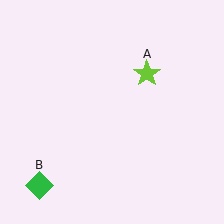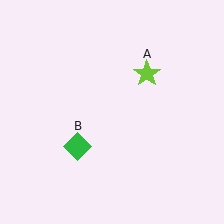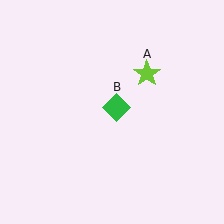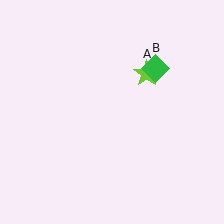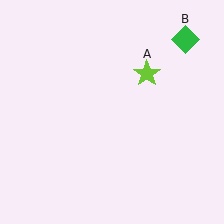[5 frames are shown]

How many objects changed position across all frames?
1 object changed position: green diamond (object B).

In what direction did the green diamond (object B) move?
The green diamond (object B) moved up and to the right.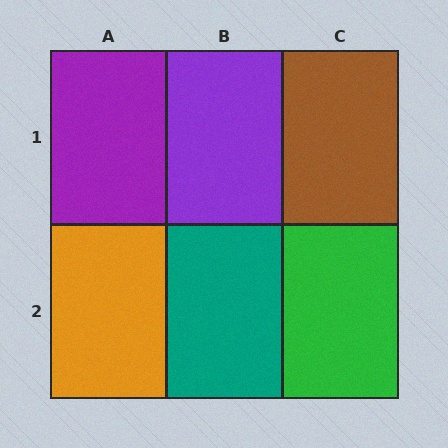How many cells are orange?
1 cell is orange.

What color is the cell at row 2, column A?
Orange.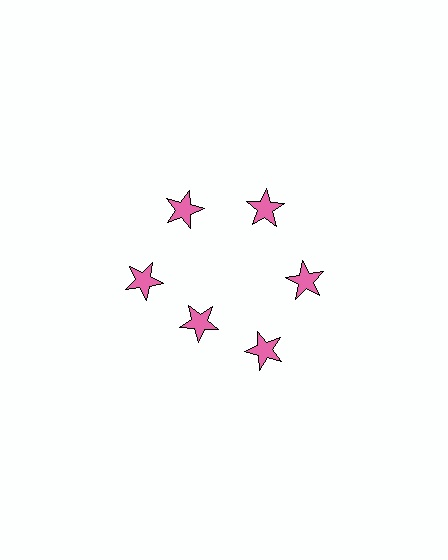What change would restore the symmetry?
The symmetry would be restored by moving it outward, back onto the ring so that all 6 stars sit at equal angles and equal distance from the center.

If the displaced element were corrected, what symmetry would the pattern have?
It would have 6-fold rotational symmetry — the pattern would map onto itself every 60 degrees.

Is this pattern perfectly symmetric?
No. The 6 pink stars are arranged in a ring, but one element near the 7 o'clock position is pulled inward toward the center, breaking the 6-fold rotational symmetry.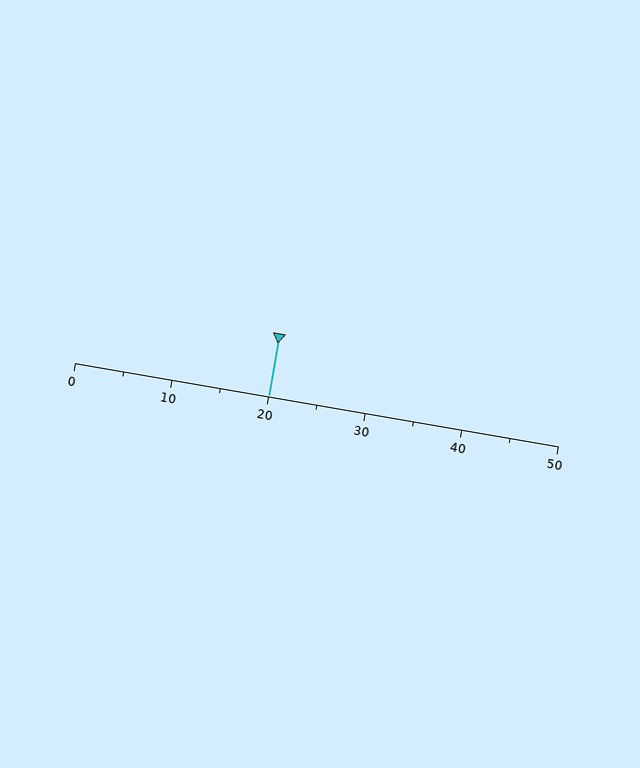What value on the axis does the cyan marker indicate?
The marker indicates approximately 20.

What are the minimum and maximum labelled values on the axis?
The axis runs from 0 to 50.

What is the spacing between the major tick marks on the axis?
The major ticks are spaced 10 apart.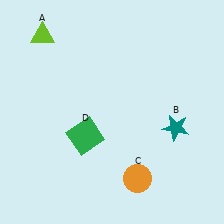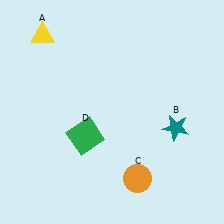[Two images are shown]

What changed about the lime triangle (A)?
In Image 1, A is lime. In Image 2, it changed to yellow.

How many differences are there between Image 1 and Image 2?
There is 1 difference between the two images.